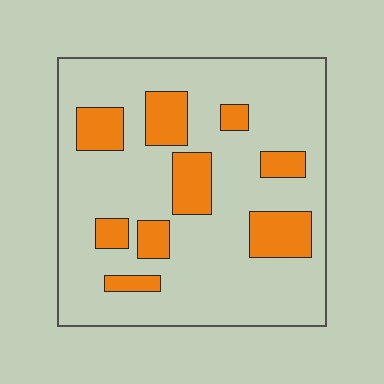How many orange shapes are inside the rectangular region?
9.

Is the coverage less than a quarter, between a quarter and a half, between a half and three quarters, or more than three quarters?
Less than a quarter.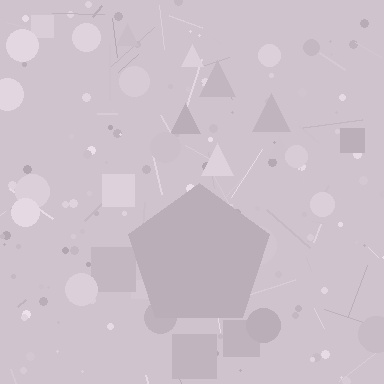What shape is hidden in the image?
A pentagon is hidden in the image.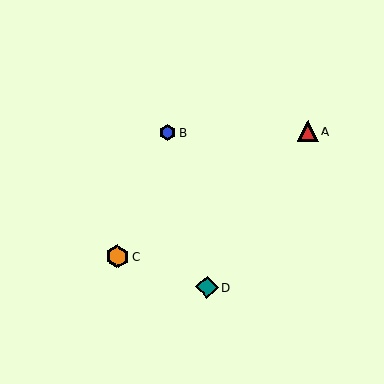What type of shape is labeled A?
Shape A is a red triangle.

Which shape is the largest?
The orange hexagon (labeled C) is the largest.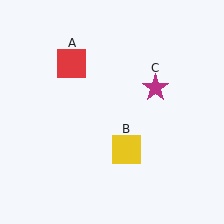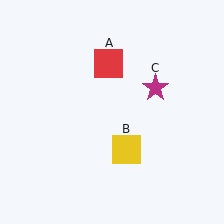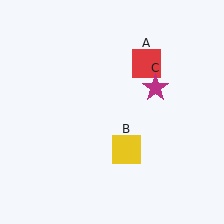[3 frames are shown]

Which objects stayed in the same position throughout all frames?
Yellow square (object B) and magenta star (object C) remained stationary.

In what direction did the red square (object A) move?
The red square (object A) moved right.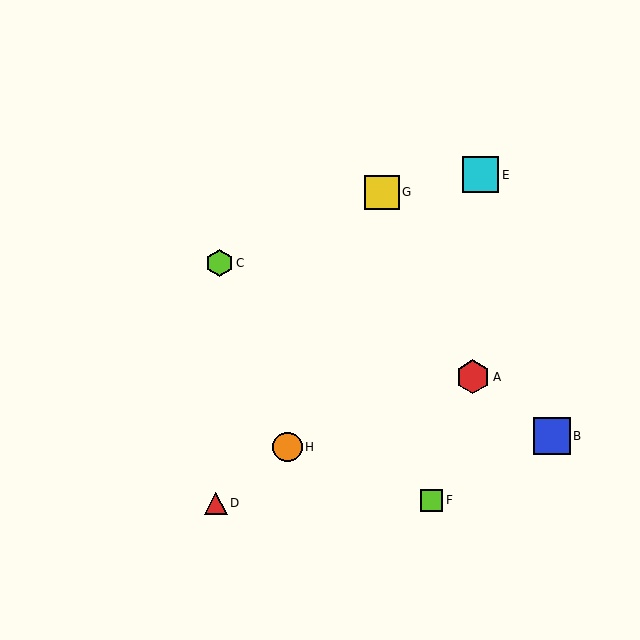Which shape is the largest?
The blue square (labeled B) is the largest.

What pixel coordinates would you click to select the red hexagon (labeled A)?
Click at (473, 377) to select the red hexagon A.